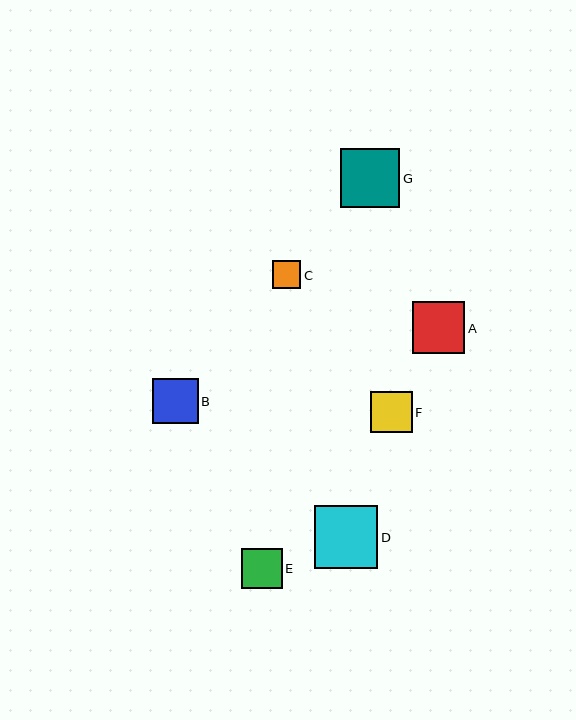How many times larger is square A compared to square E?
Square A is approximately 1.3 times the size of square E.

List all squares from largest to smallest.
From largest to smallest: D, G, A, B, F, E, C.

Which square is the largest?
Square D is the largest with a size of approximately 64 pixels.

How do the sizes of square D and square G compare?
Square D and square G are approximately the same size.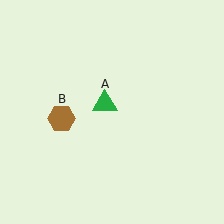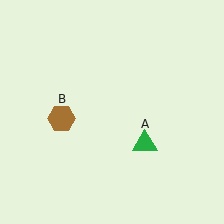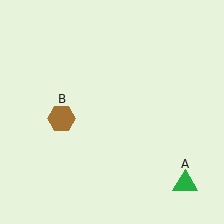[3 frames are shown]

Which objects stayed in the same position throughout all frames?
Brown hexagon (object B) remained stationary.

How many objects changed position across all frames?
1 object changed position: green triangle (object A).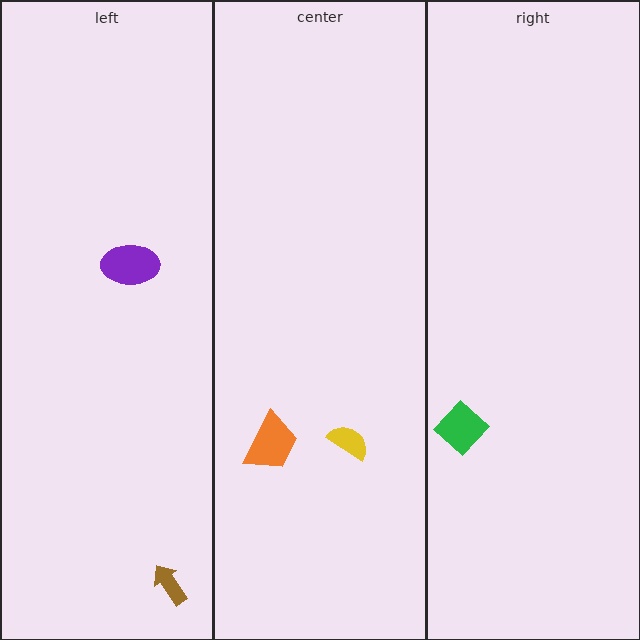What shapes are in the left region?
The brown arrow, the purple ellipse.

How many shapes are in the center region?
2.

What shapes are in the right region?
The green diamond.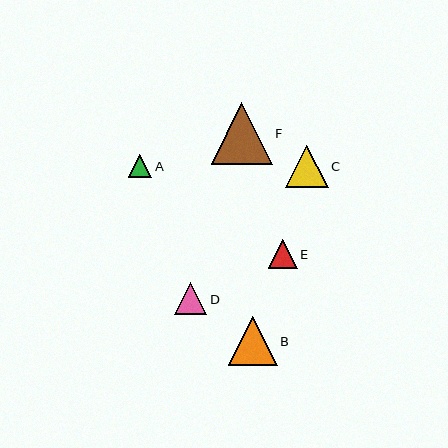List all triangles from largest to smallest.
From largest to smallest: F, B, C, D, E, A.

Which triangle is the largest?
Triangle F is the largest with a size of approximately 61 pixels.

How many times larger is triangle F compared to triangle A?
Triangle F is approximately 2.6 times the size of triangle A.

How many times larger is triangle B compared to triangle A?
Triangle B is approximately 2.1 times the size of triangle A.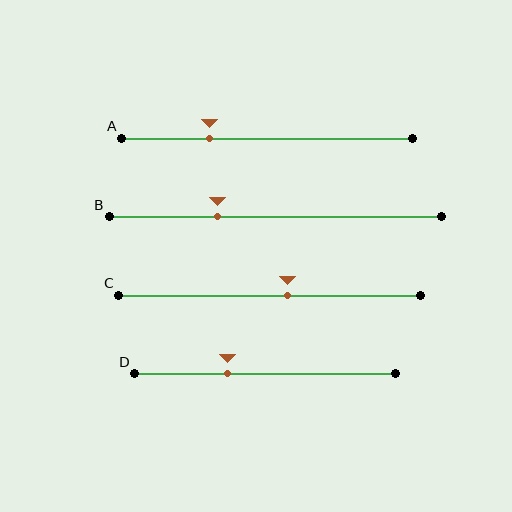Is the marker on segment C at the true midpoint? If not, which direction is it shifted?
No, the marker on segment C is shifted to the right by about 6% of the segment length.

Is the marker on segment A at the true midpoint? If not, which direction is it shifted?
No, the marker on segment A is shifted to the left by about 20% of the segment length.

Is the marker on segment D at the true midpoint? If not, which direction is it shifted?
No, the marker on segment D is shifted to the left by about 14% of the segment length.